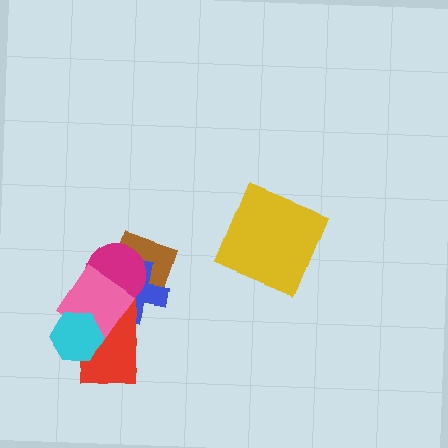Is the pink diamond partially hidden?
Yes, it is partially covered by another shape.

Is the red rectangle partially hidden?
Yes, it is partially covered by another shape.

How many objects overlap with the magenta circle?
4 objects overlap with the magenta circle.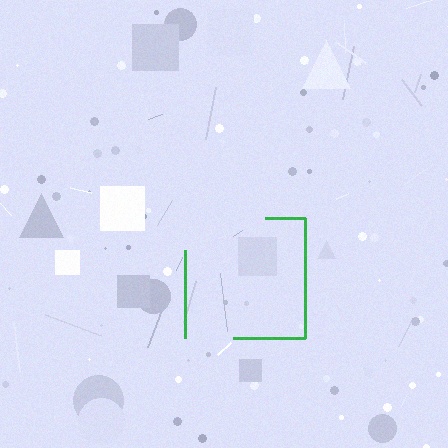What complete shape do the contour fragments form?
The contour fragments form a square.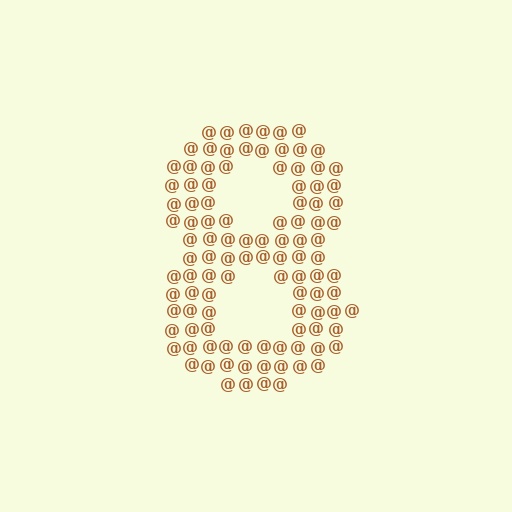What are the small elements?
The small elements are at signs.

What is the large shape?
The large shape is the digit 8.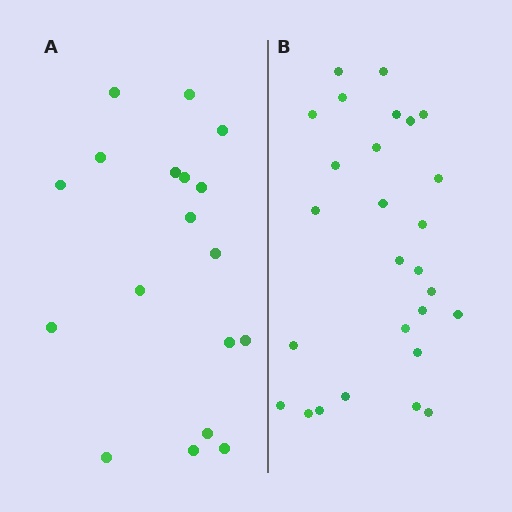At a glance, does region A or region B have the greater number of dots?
Region B (the right region) has more dots.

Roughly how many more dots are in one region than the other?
Region B has roughly 8 or so more dots than region A.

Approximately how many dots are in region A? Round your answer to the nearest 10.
About 20 dots. (The exact count is 18, which rounds to 20.)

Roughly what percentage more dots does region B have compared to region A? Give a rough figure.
About 50% more.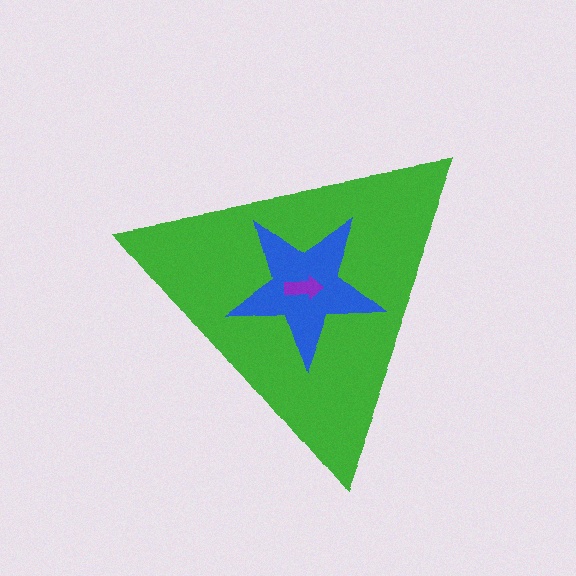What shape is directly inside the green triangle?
The blue star.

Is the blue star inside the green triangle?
Yes.